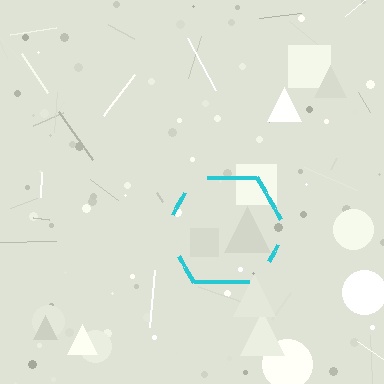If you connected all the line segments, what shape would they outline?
They would outline a hexagon.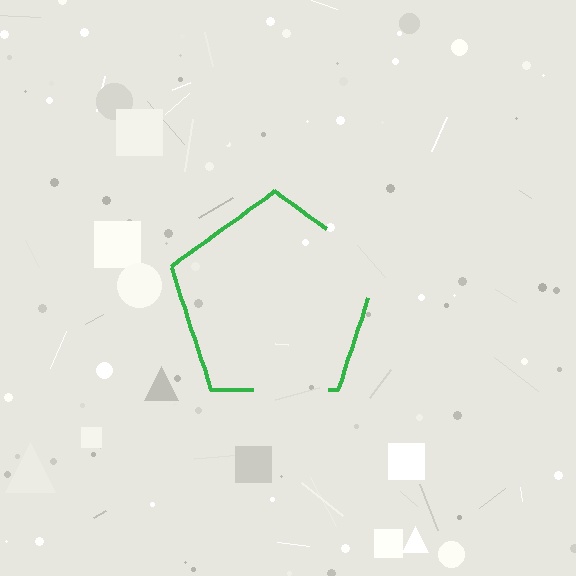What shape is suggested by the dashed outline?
The dashed outline suggests a pentagon.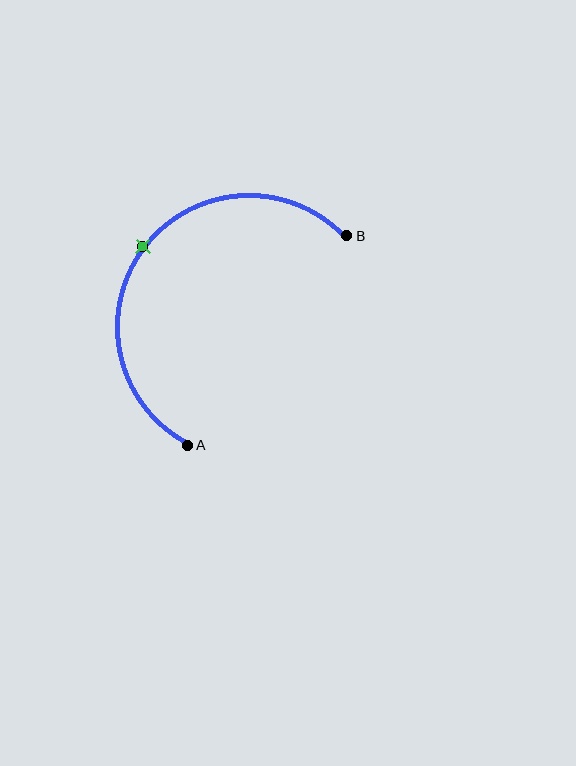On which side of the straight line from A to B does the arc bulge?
The arc bulges above and to the left of the straight line connecting A and B.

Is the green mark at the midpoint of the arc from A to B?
Yes. The green mark lies on the arc at equal arc-length from both A and B — it is the arc midpoint.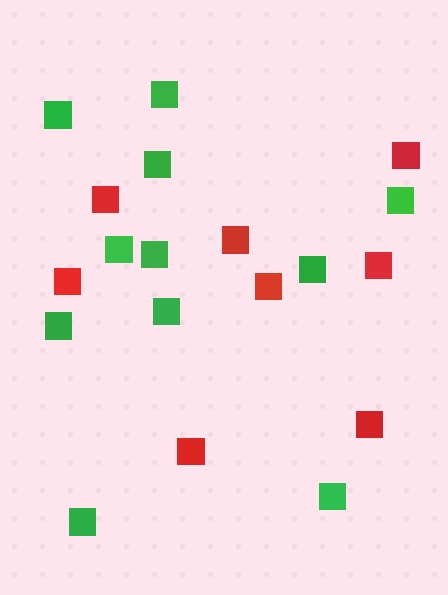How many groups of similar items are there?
There are 2 groups: one group of green squares (11) and one group of red squares (8).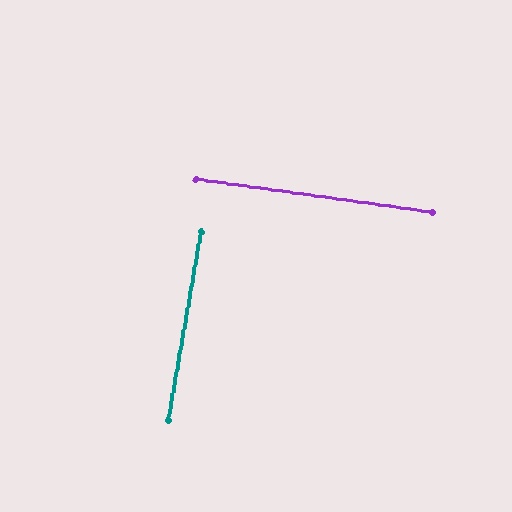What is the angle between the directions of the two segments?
Approximately 88 degrees.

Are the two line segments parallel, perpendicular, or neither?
Perpendicular — they meet at approximately 88°.